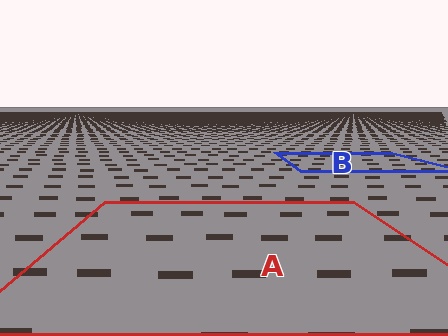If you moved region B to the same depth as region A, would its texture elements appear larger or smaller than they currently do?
They would appear larger. At a closer depth, the same texture elements are projected at a bigger on-screen size.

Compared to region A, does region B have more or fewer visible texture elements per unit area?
Region B has more texture elements per unit area — they are packed more densely because it is farther away.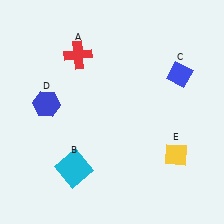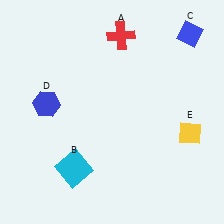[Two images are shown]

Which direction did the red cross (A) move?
The red cross (A) moved right.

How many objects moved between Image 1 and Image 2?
3 objects moved between the two images.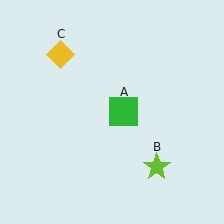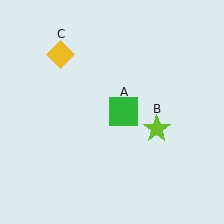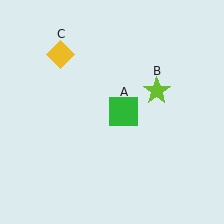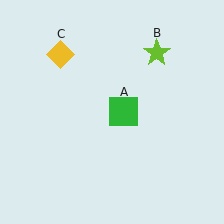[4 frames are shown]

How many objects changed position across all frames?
1 object changed position: lime star (object B).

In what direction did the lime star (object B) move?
The lime star (object B) moved up.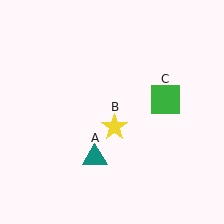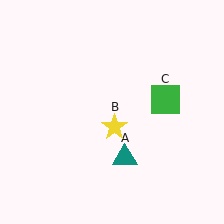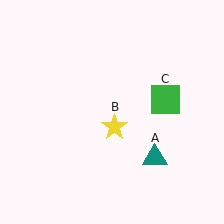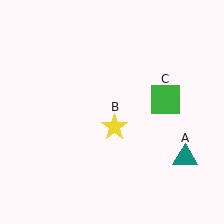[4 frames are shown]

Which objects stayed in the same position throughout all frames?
Yellow star (object B) and green square (object C) remained stationary.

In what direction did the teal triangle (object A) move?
The teal triangle (object A) moved right.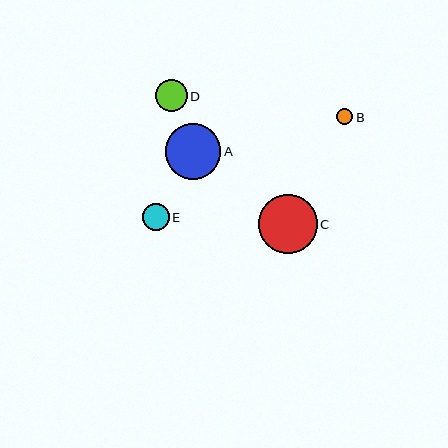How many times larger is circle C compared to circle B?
Circle C is approximately 3.5 times the size of circle B.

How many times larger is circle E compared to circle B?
Circle E is approximately 1.6 times the size of circle B.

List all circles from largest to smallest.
From largest to smallest: C, A, D, E, B.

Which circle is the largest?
Circle C is the largest with a size of approximately 59 pixels.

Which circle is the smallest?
Circle B is the smallest with a size of approximately 17 pixels.